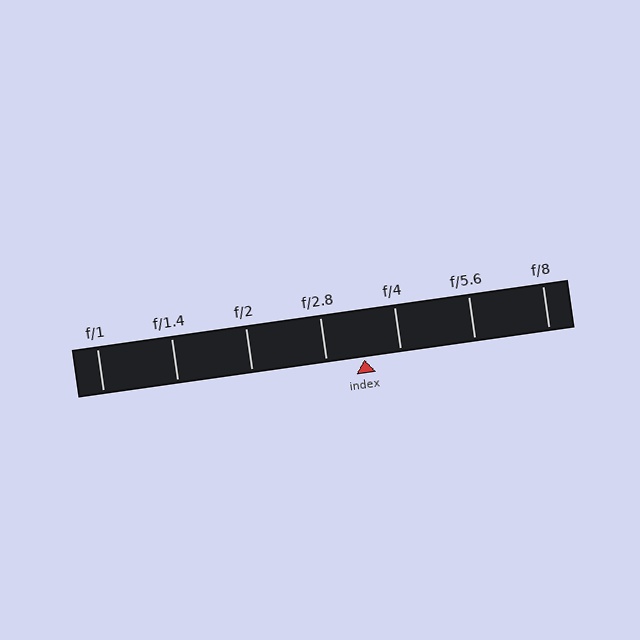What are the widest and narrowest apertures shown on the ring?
The widest aperture shown is f/1 and the narrowest is f/8.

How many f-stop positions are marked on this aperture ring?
There are 7 f-stop positions marked.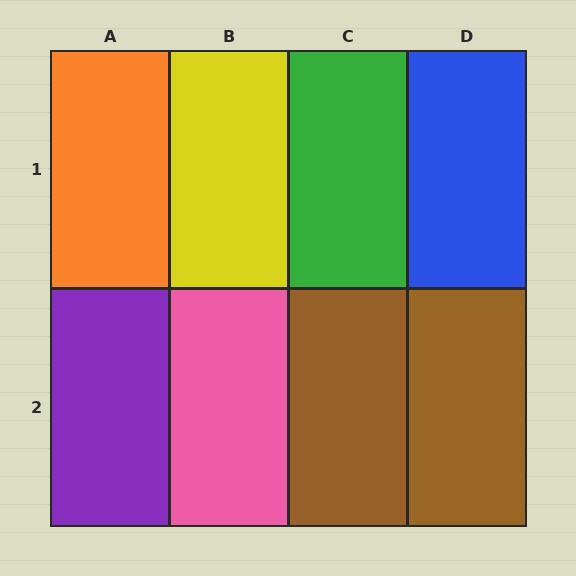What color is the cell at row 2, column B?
Pink.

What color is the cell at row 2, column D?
Brown.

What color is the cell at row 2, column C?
Brown.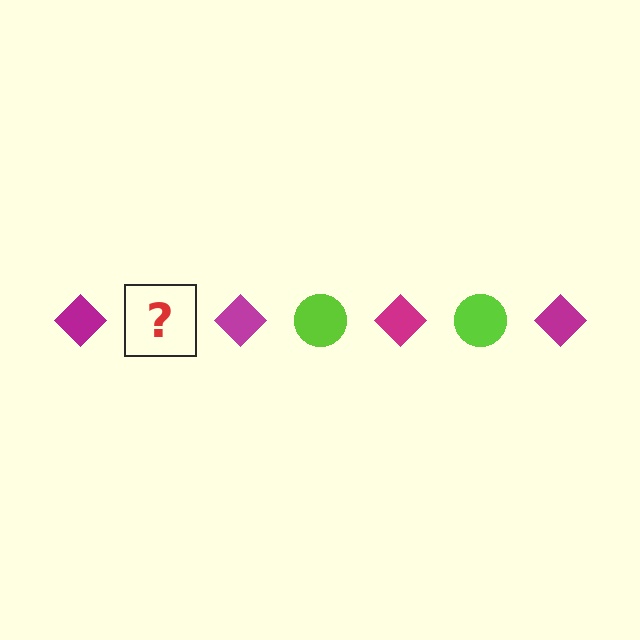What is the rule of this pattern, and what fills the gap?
The rule is that the pattern alternates between magenta diamond and lime circle. The gap should be filled with a lime circle.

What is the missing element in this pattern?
The missing element is a lime circle.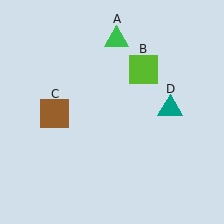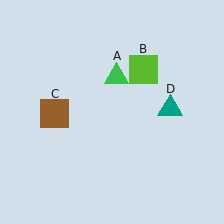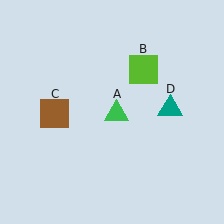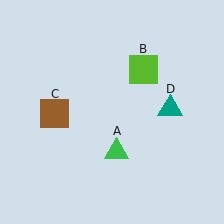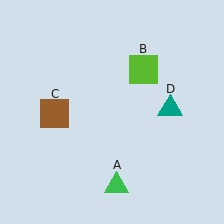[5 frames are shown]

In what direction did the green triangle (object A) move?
The green triangle (object A) moved down.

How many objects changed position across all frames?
1 object changed position: green triangle (object A).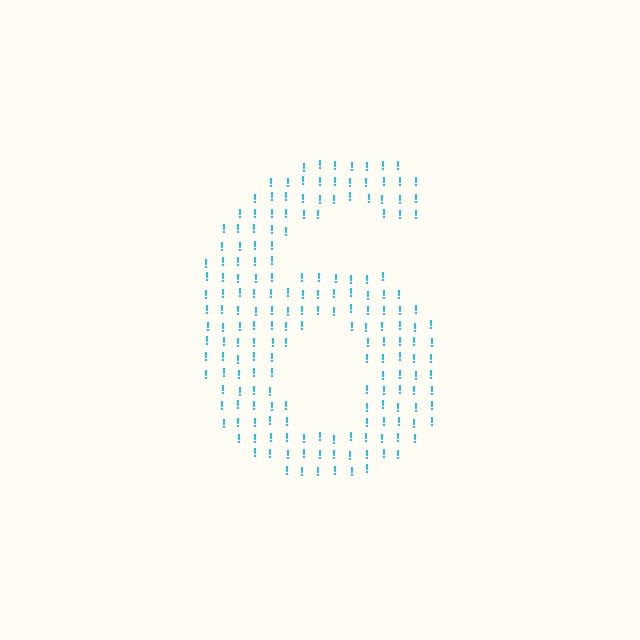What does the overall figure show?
The overall figure shows the digit 6.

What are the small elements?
The small elements are exclamation marks.